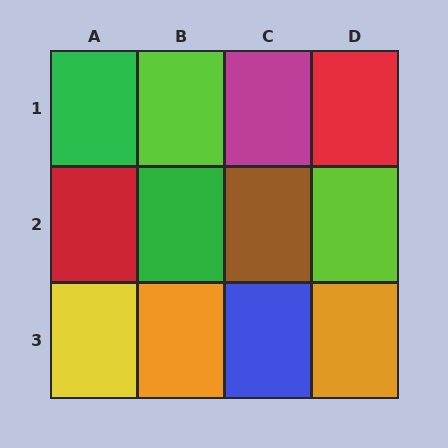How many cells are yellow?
1 cell is yellow.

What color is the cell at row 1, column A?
Green.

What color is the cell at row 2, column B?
Green.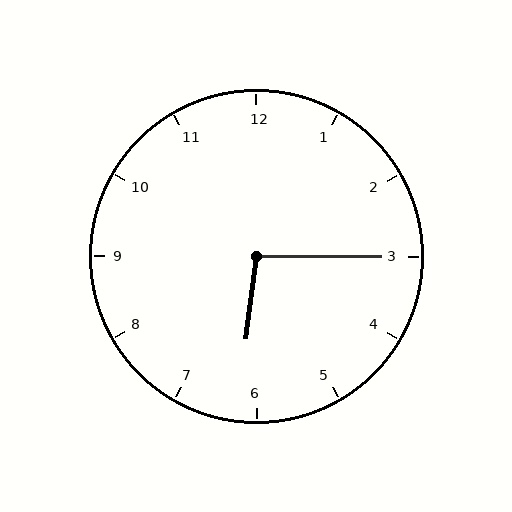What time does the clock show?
6:15.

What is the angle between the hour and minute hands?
Approximately 98 degrees.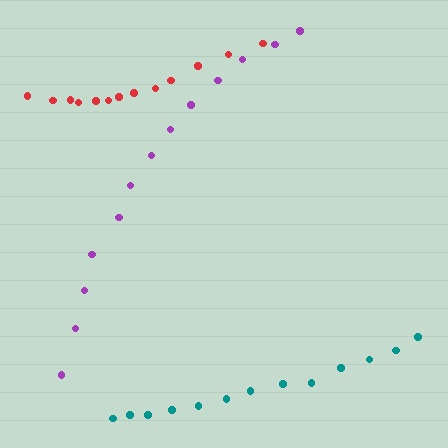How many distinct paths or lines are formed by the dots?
There are 3 distinct paths.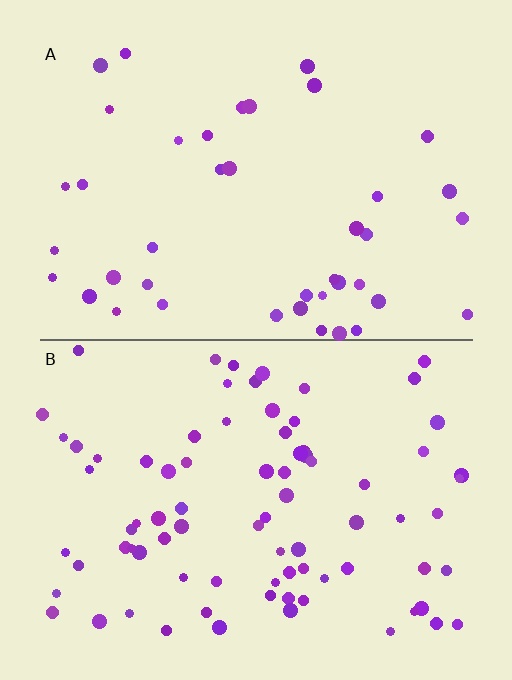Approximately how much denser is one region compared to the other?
Approximately 1.9× — region B over region A.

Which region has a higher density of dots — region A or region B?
B (the bottom).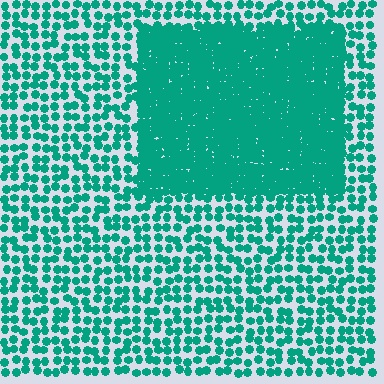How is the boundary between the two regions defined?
The boundary is defined by a change in element density (approximately 2.6x ratio). All elements are the same color, size, and shape.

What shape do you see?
I see a rectangle.